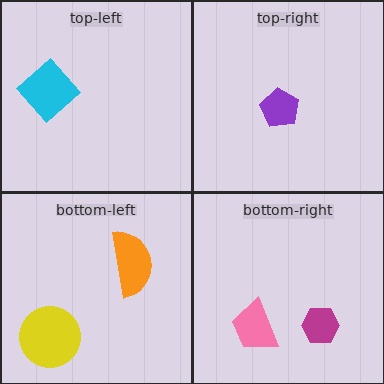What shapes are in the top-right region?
The purple pentagon.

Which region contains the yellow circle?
The bottom-left region.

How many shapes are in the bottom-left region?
2.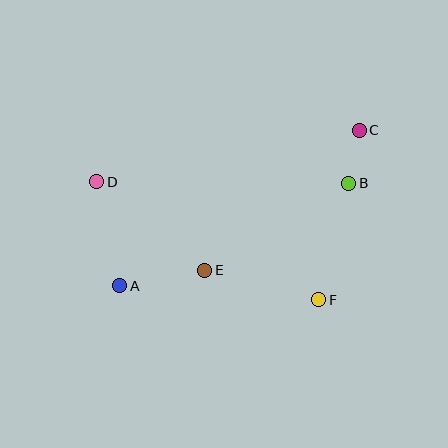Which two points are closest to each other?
Points B and C are closest to each other.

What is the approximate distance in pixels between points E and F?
The distance between E and F is approximately 118 pixels.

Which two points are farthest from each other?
Points A and C are farthest from each other.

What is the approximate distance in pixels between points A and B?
The distance between A and B is approximately 251 pixels.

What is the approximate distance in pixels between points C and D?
The distance between C and D is approximately 268 pixels.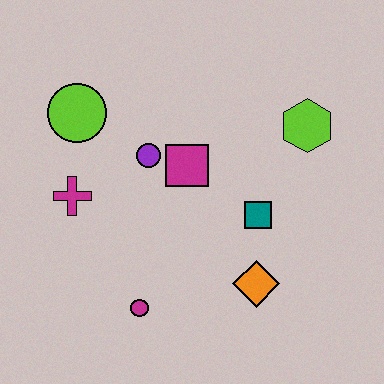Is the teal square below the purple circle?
Yes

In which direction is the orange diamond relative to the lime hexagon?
The orange diamond is below the lime hexagon.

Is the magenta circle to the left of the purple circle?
Yes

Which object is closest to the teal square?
The orange diamond is closest to the teal square.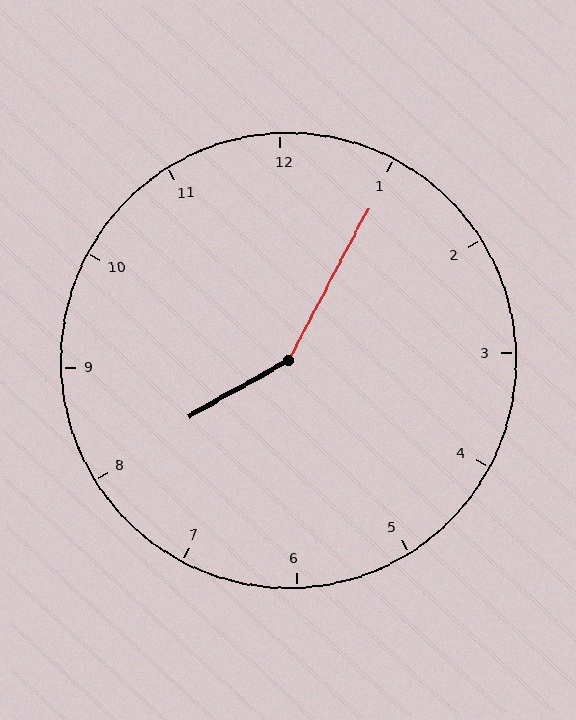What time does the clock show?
8:05.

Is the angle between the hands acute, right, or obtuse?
It is obtuse.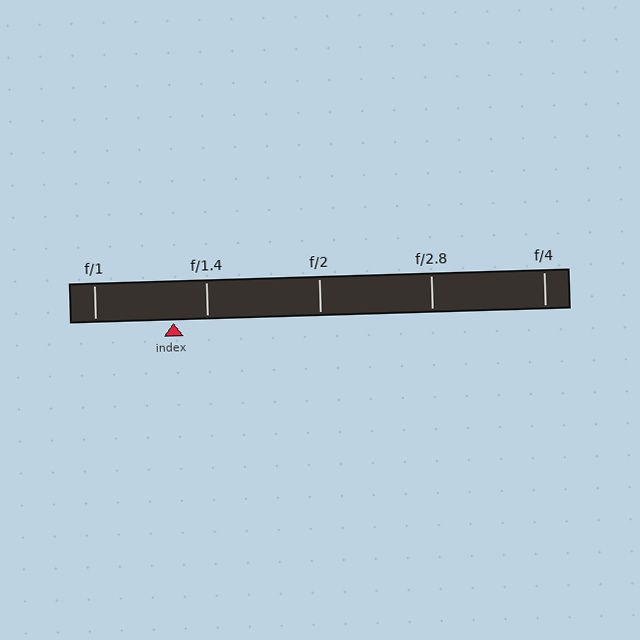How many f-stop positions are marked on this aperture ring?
There are 5 f-stop positions marked.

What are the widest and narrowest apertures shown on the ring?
The widest aperture shown is f/1 and the narrowest is f/4.